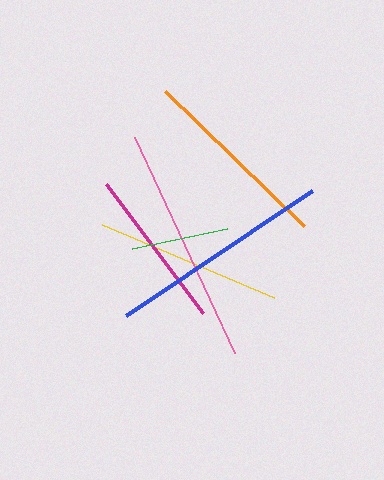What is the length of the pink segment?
The pink segment is approximately 238 pixels long.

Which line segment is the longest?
The pink line is the longest at approximately 238 pixels.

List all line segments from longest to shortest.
From longest to shortest: pink, blue, orange, yellow, magenta, green.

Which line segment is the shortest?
The green line is the shortest at approximately 97 pixels.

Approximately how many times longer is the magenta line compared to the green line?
The magenta line is approximately 1.7 times the length of the green line.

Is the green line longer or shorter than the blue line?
The blue line is longer than the green line.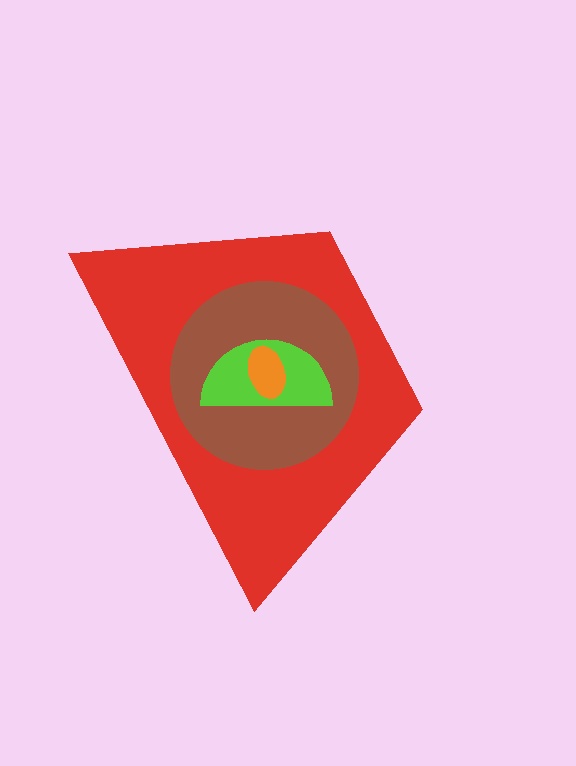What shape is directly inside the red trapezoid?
The brown circle.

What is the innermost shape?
The orange ellipse.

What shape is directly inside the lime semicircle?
The orange ellipse.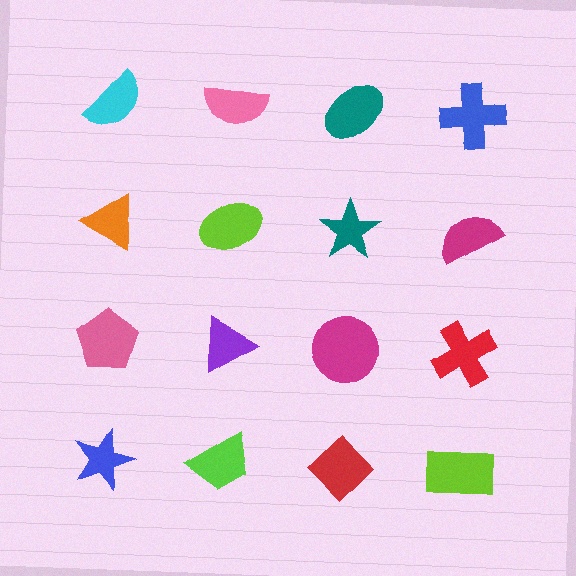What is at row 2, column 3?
A teal star.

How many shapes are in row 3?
4 shapes.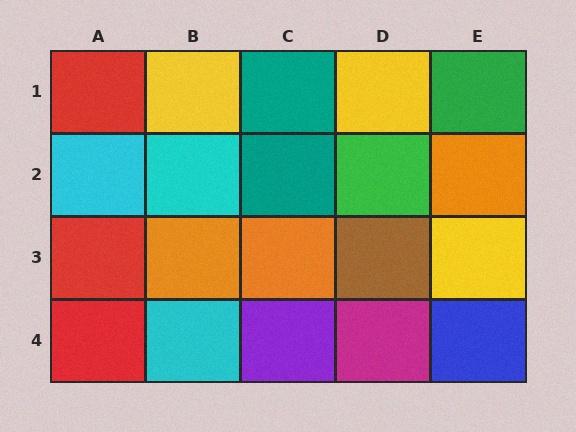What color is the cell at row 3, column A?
Red.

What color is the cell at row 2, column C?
Teal.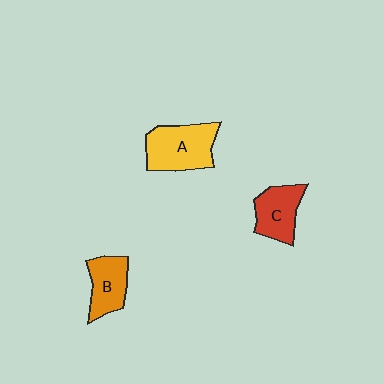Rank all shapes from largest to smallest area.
From largest to smallest: A (yellow), C (red), B (orange).